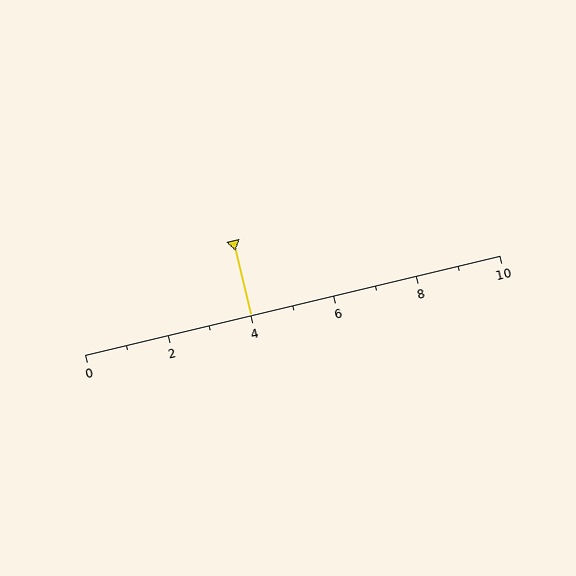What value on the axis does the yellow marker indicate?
The marker indicates approximately 4.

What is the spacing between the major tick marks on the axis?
The major ticks are spaced 2 apart.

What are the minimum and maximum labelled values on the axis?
The axis runs from 0 to 10.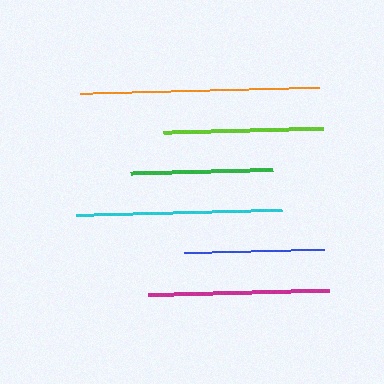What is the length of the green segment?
The green segment is approximately 142 pixels long.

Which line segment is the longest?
The orange line is the longest at approximately 239 pixels.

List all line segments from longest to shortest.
From longest to shortest: orange, cyan, magenta, lime, green, blue.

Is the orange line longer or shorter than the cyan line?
The orange line is longer than the cyan line.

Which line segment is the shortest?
The blue line is the shortest at approximately 140 pixels.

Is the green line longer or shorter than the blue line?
The green line is longer than the blue line.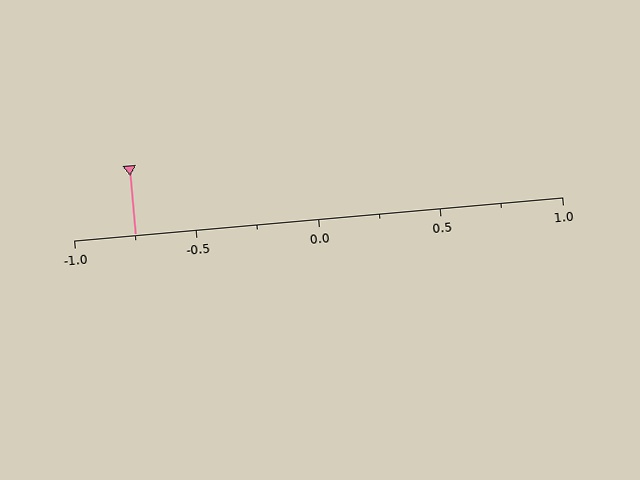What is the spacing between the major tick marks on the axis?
The major ticks are spaced 0.5 apart.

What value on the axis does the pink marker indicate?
The marker indicates approximately -0.75.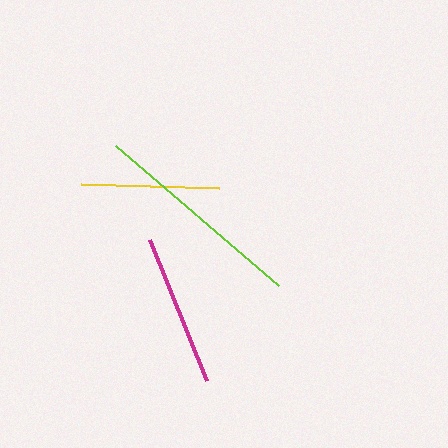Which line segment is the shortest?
The yellow line is the shortest at approximately 138 pixels.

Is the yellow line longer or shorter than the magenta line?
The magenta line is longer than the yellow line.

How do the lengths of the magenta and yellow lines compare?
The magenta and yellow lines are approximately the same length.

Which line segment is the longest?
The lime line is the longest at approximately 215 pixels.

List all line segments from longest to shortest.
From longest to shortest: lime, magenta, yellow.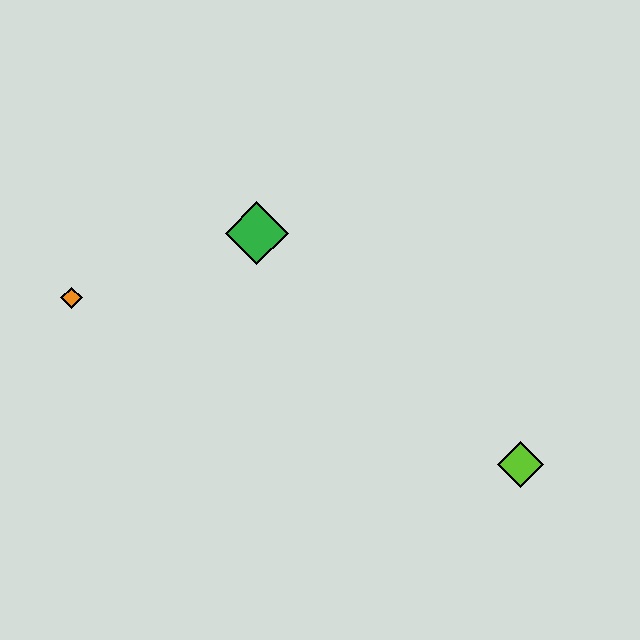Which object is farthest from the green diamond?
The lime diamond is farthest from the green diamond.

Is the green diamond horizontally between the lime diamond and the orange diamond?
Yes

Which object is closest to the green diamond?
The orange diamond is closest to the green diamond.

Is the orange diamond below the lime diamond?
No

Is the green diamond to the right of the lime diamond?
No